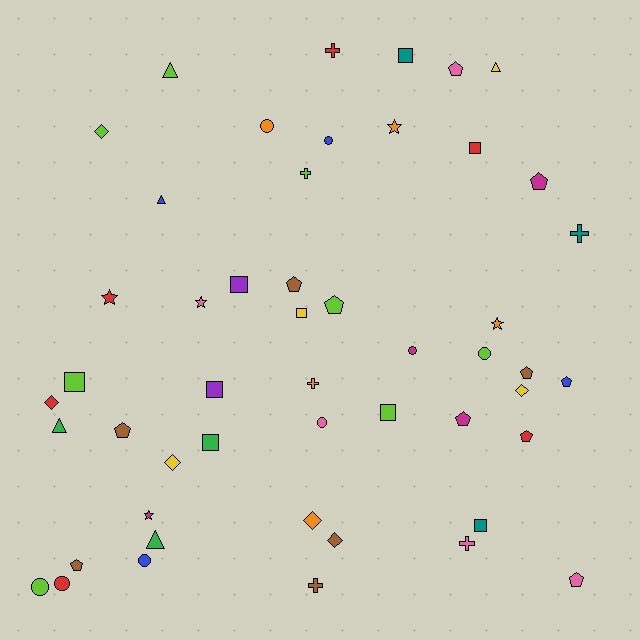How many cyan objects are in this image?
There are no cyan objects.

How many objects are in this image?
There are 50 objects.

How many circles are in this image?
There are 8 circles.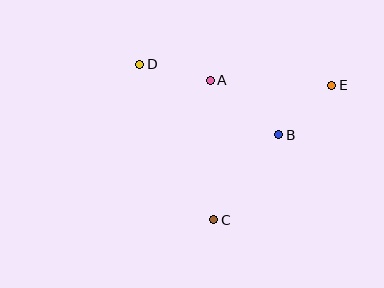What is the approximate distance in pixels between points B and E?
The distance between B and E is approximately 73 pixels.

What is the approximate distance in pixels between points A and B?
The distance between A and B is approximately 88 pixels.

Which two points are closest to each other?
Points A and D are closest to each other.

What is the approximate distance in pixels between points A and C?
The distance between A and C is approximately 140 pixels.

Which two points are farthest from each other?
Points D and E are farthest from each other.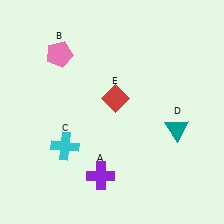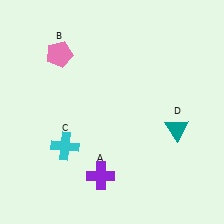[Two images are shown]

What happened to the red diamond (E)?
The red diamond (E) was removed in Image 2. It was in the top-right area of Image 1.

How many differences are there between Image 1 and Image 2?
There is 1 difference between the two images.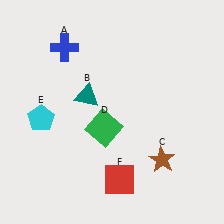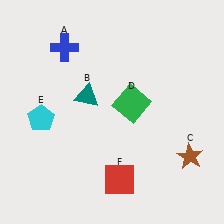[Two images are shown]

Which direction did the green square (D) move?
The green square (D) moved right.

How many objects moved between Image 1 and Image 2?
2 objects moved between the two images.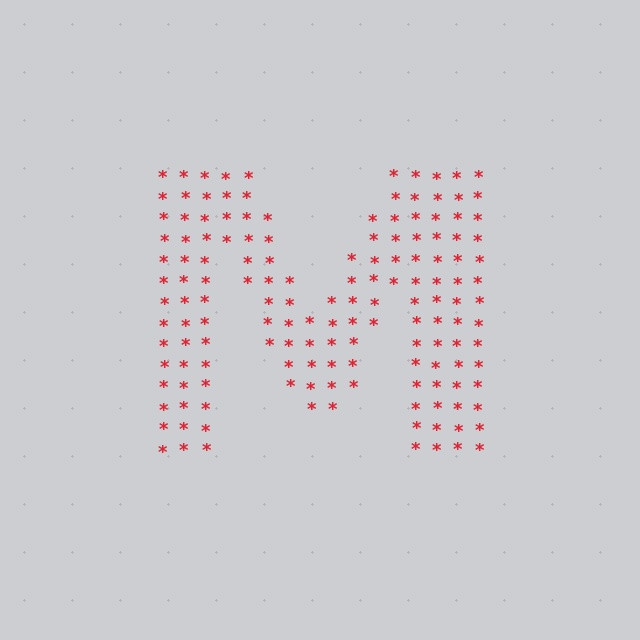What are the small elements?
The small elements are asterisks.